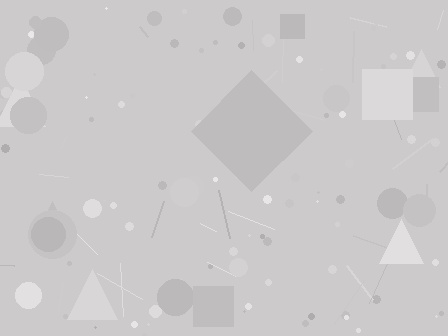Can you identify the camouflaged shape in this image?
The camouflaged shape is a diamond.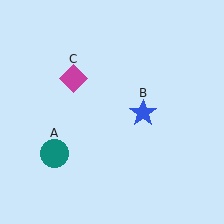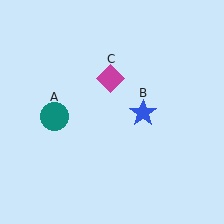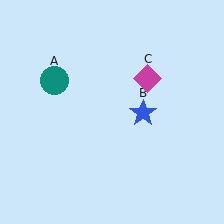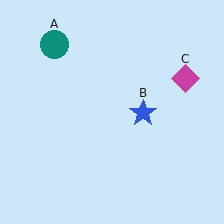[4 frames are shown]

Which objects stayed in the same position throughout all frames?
Blue star (object B) remained stationary.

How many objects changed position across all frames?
2 objects changed position: teal circle (object A), magenta diamond (object C).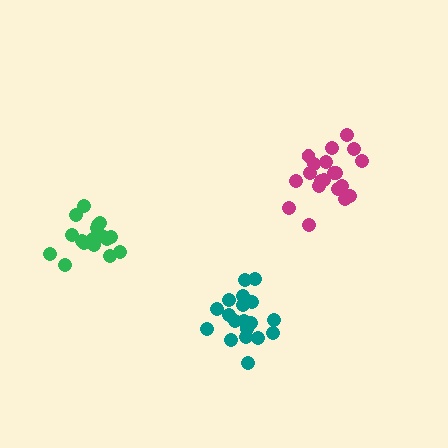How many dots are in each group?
Group 1: 18 dots, Group 2: 20 dots, Group 3: 19 dots (57 total).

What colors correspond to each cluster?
The clusters are colored: green, magenta, teal.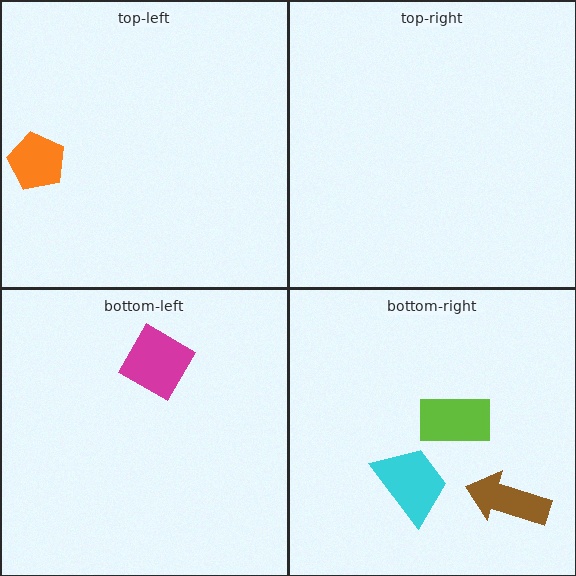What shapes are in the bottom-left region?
The magenta diamond.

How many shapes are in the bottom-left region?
1.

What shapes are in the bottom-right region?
The cyan trapezoid, the lime rectangle, the brown arrow.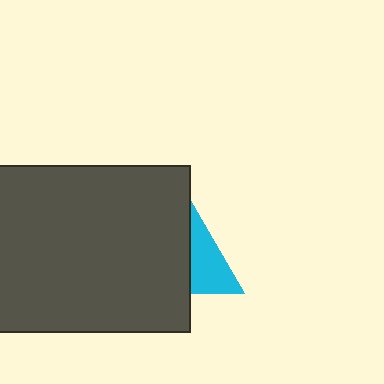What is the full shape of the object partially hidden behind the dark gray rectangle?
The partially hidden object is a cyan triangle.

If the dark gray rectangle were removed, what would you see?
You would see the complete cyan triangle.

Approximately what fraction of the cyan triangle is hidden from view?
Roughly 67% of the cyan triangle is hidden behind the dark gray rectangle.